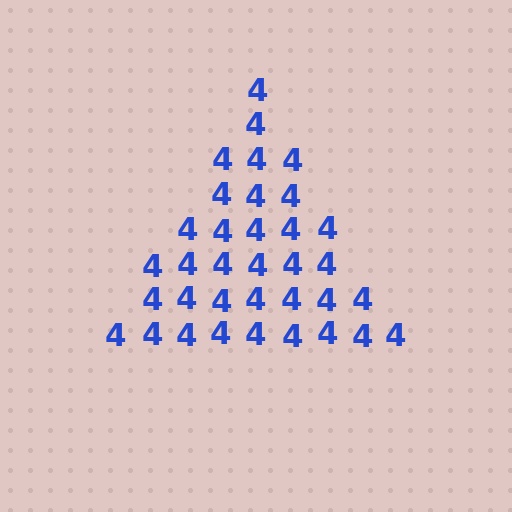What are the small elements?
The small elements are digit 4's.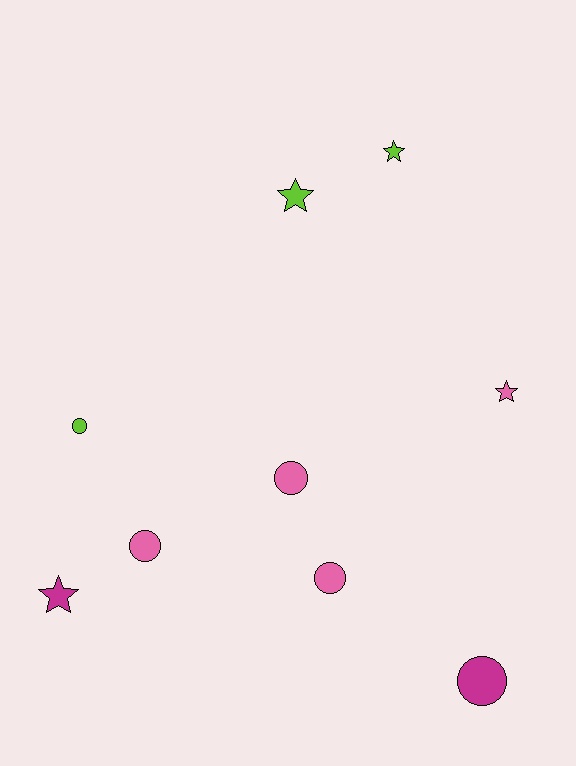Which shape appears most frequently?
Circle, with 5 objects.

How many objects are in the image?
There are 9 objects.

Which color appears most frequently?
Pink, with 4 objects.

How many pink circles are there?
There are 3 pink circles.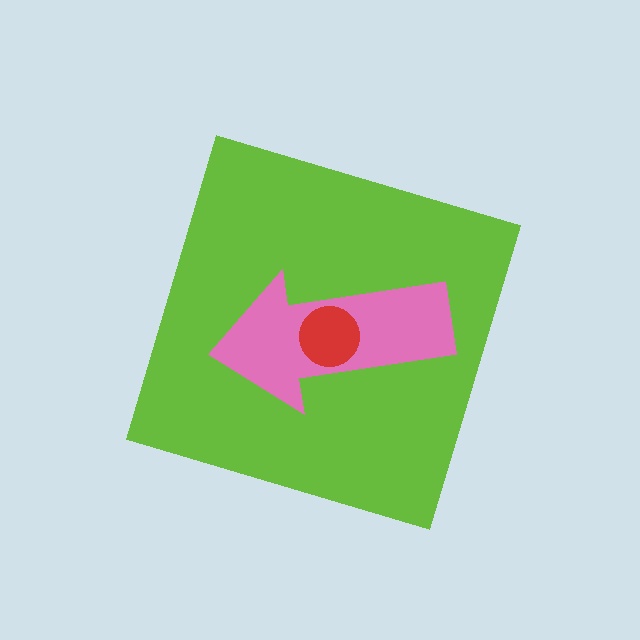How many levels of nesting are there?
3.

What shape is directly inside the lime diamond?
The pink arrow.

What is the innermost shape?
The red circle.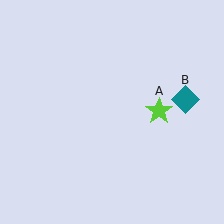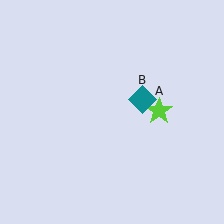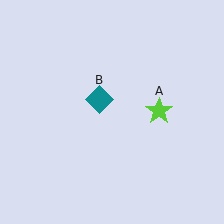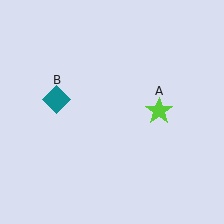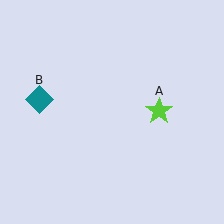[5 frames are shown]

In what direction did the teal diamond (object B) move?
The teal diamond (object B) moved left.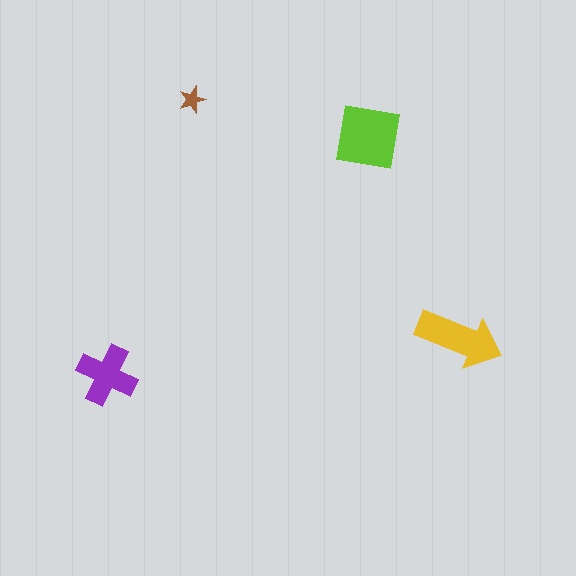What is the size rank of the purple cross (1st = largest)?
3rd.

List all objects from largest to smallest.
The lime square, the yellow arrow, the purple cross, the brown star.